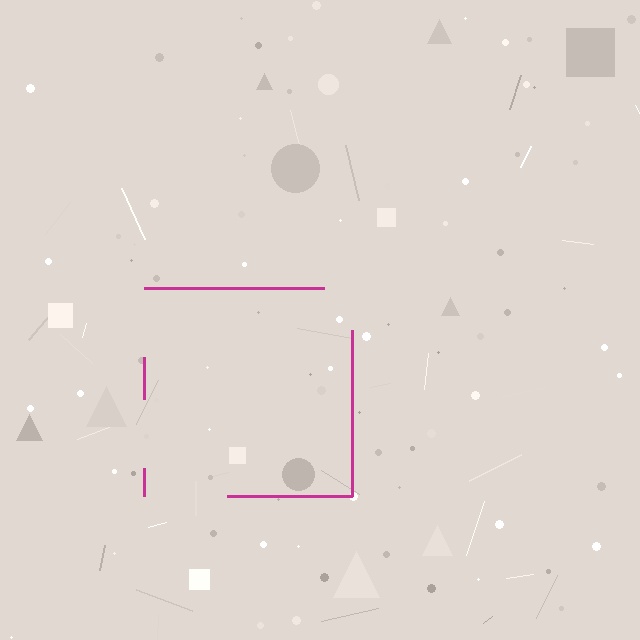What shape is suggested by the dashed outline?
The dashed outline suggests a square.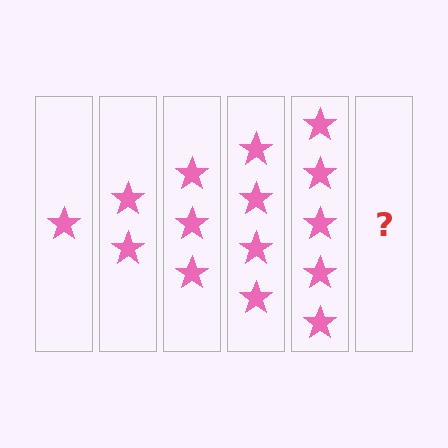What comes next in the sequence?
The next element should be 6 stars.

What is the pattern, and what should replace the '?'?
The pattern is that each step adds one more star. The '?' should be 6 stars.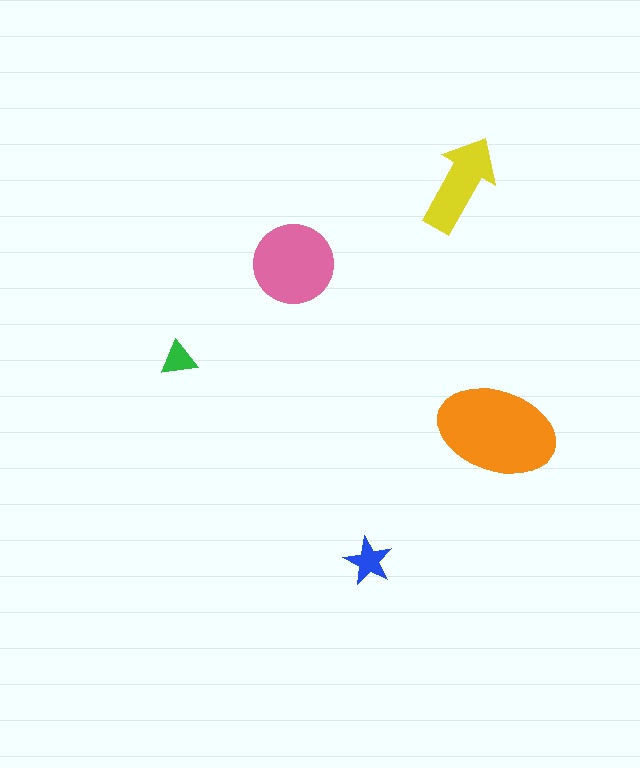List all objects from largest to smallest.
The orange ellipse, the pink circle, the yellow arrow, the blue star, the green triangle.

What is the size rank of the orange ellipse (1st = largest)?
1st.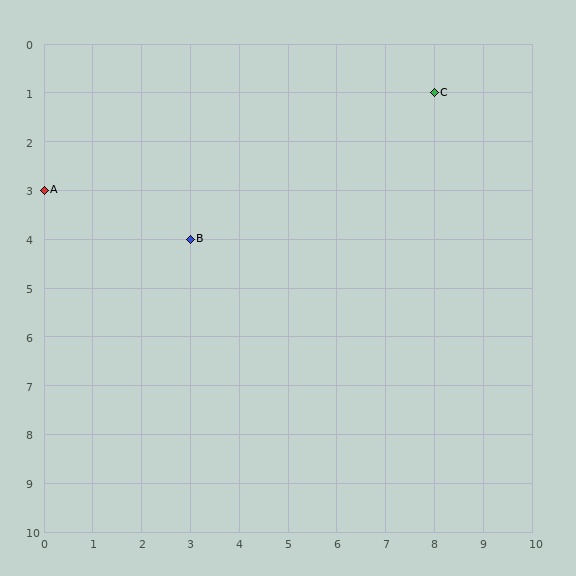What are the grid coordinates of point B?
Point B is at grid coordinates (3, 4).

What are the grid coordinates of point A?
Point A is at grid coordinates (0, 3).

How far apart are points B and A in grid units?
Points B and A are 3 columns and 1 row apart (about 3.2 grid units diagonally).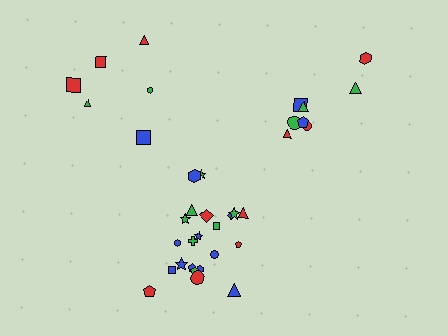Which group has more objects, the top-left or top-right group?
The top-right group.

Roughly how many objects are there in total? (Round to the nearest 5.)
Roughly 35 objects in total.